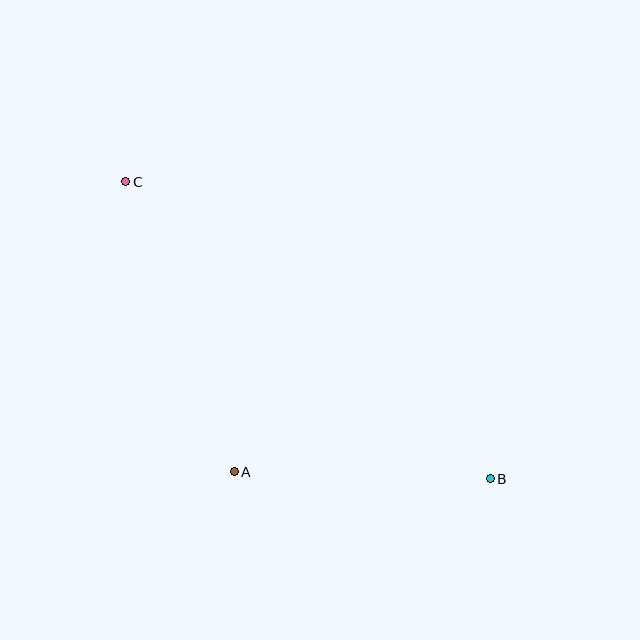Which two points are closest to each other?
Points A and B are closest to each other.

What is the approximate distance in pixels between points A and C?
The distance between A and C is approximately 309 pixels.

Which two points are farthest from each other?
Points B and C are farthest from each other.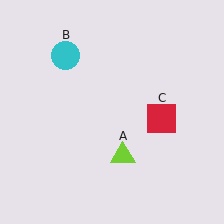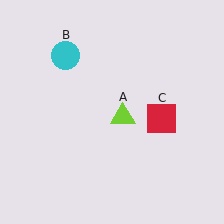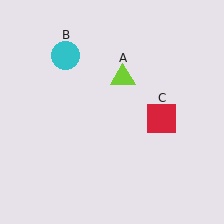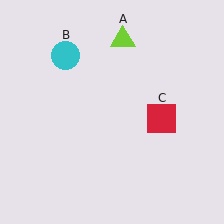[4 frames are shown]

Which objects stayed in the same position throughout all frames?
Cyan circle (object B) and red square (object C) remained stationary.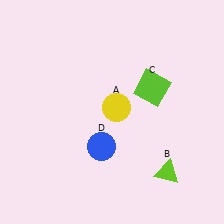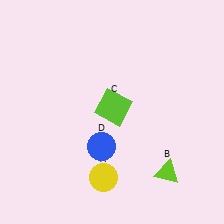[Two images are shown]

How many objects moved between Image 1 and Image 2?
2 objects moved between the two images.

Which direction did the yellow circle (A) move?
The yellow circle (A) moved down.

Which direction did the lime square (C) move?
The lime square (C) moved left.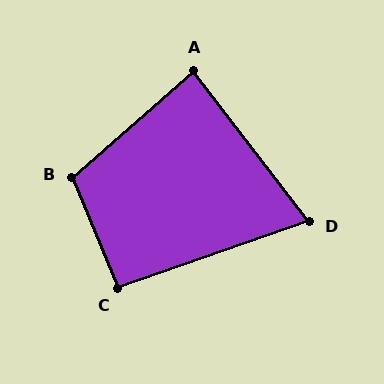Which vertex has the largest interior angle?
B, at approximately 109 degrees.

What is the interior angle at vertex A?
Approximately 86 degrees (approximately right).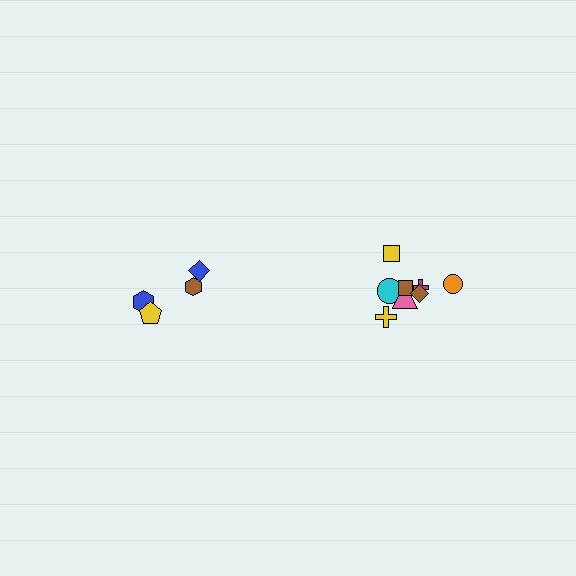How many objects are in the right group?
There are 8 objects.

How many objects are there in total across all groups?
There are 12 objects.